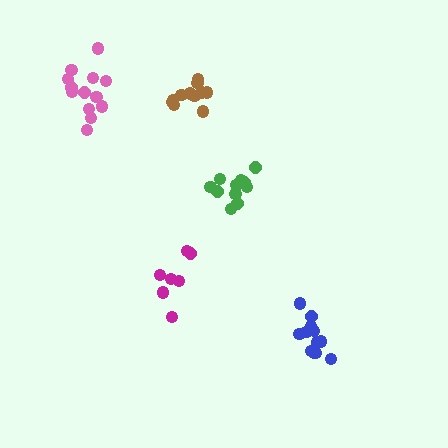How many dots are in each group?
Group 1: 12 dots, Group 2: 7 dots, Group 3: 12 dots, Group 4: 11 dots, Group 5: 13 dots (55 total).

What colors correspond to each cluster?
The clusters are colored: blue, magenta, brown, green, pink.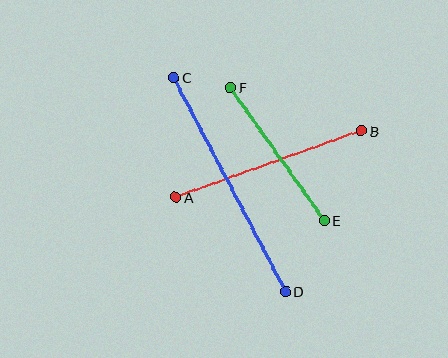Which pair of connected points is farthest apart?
Points C and D are farthest apart.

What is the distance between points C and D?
The distance is approximately 242 pixels.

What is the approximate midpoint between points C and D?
The midpoint is at approximately (230, 185) pixels.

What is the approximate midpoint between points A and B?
The midpoint is at approximately (268, 164) pixels.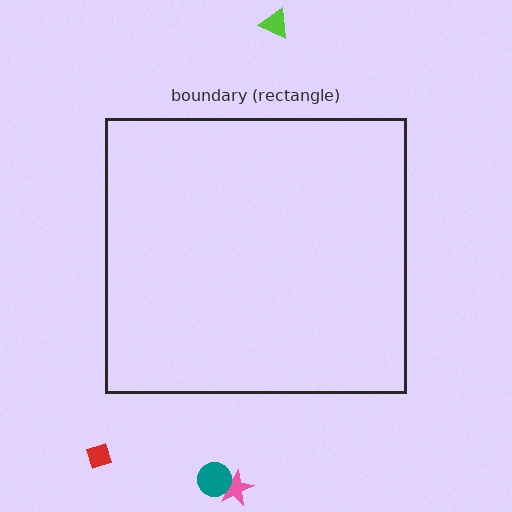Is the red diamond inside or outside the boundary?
Outside.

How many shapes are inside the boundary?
0 inside, 4 outside.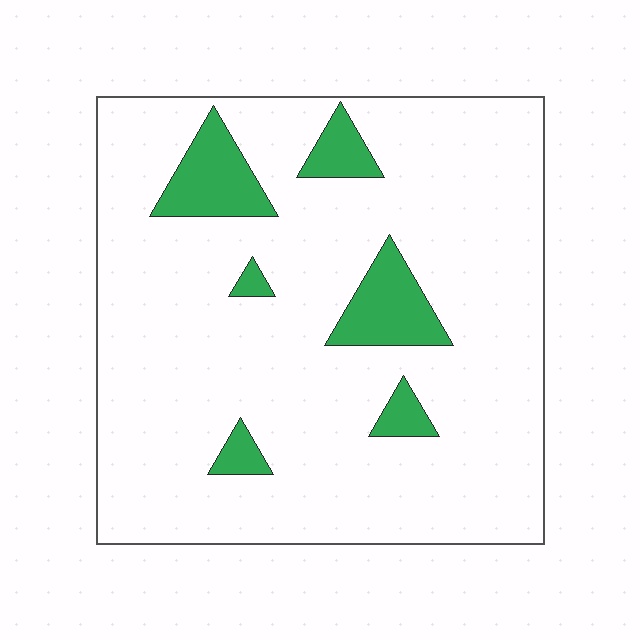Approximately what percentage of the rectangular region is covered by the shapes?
Approximately 10%.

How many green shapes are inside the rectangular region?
6.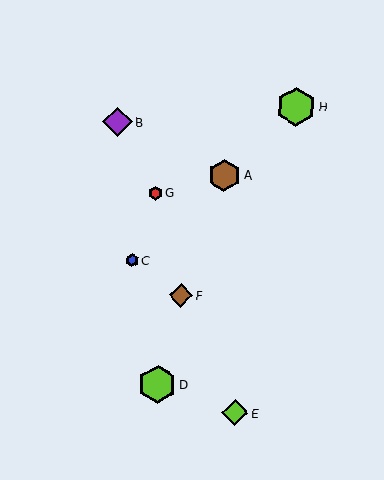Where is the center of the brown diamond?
The center of the brown diamond is at (181, 295).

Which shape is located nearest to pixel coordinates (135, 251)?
The blue hexagon (labeled C) at (132, 260) is nearest to that location.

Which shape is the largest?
The lime hexagon (labeled H) is the largest.